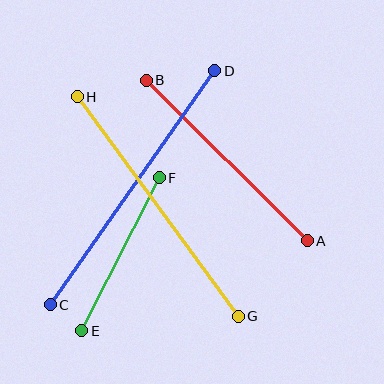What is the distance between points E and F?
The distance is approximately 171 pixels.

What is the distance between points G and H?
The distance is approximately 272 pixels.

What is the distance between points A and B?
The distance is approximately 227 pixels.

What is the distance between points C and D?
The distance is approximately 286 pixels.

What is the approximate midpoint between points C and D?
The midpoint is at approximately (133, 188) pixels.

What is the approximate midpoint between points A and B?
The midpoint is at approximately (227, 160) pixels.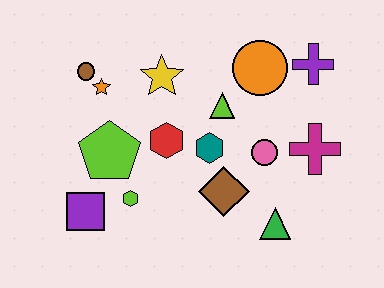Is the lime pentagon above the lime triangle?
No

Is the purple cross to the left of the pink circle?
No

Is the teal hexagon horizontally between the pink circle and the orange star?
Yes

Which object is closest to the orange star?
The brown circle is closest to the orange star.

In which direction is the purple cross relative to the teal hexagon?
The purple cross is to the right of the teal hexagon.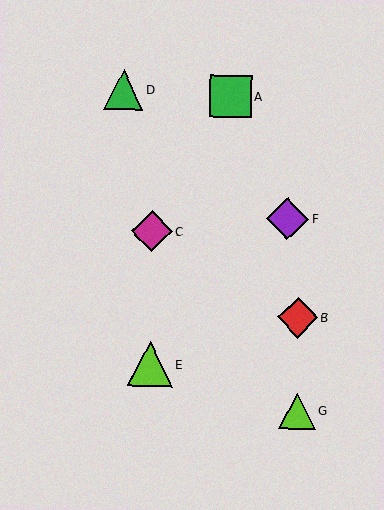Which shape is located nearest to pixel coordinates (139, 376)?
The lime triangle (labeled E) at (150, 364) is nearest to that location.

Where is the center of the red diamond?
The center of the red diamond is at (298, 318).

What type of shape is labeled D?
Shape D is a green triangle.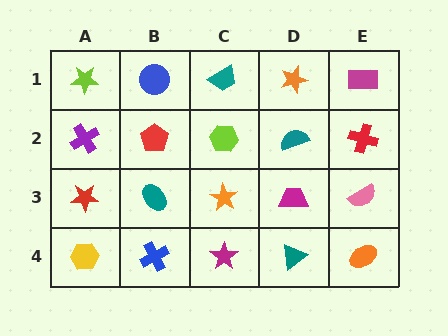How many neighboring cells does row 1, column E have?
2.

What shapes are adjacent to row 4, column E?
A pink semicircle (row 3, column E), a teal triangle (row 4, column D).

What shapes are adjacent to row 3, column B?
A red pentagon (row 2, column B), a blue cross (row 4, column B), a red star (row 3, column A), an orange star (row 3, column C).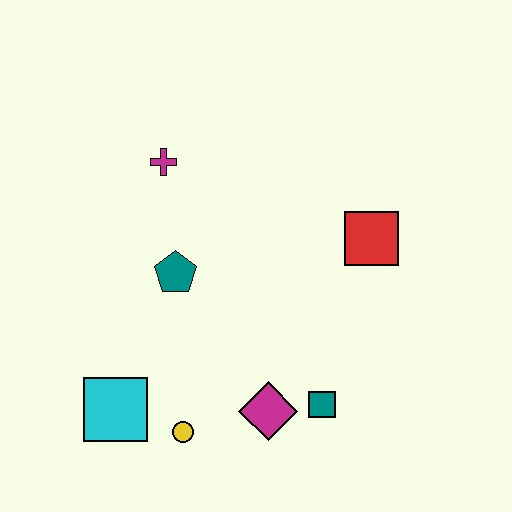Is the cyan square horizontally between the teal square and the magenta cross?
No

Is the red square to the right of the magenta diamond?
Yes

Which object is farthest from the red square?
The cyan square is farthest from the red square.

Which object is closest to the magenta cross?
The teal pentagon is closest to the magenta cross.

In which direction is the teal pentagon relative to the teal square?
The teal pentagon is to the left of the teal square.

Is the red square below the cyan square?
No